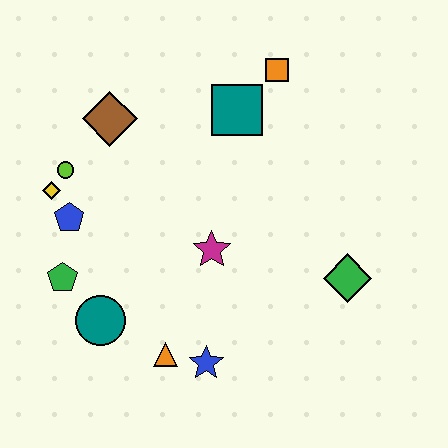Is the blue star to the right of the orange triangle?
Yes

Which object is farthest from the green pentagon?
The orange square is farthest from the green pentagon.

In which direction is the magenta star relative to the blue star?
The magenta star is above the blue star.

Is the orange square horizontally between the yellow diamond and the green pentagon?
No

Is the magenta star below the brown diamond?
Yes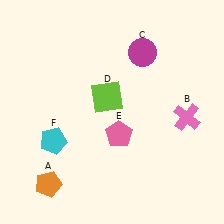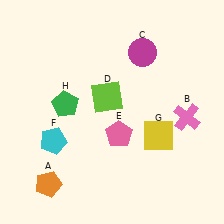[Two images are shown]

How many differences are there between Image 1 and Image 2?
There are 2 differences between the two images.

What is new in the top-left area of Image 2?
A green pentagon (H) was added in the top-left area of Image 2.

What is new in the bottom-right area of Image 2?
A yellow square (G) was added in the bottom-right area of Image 2.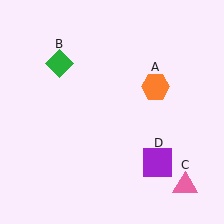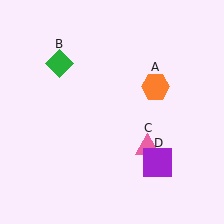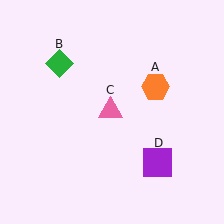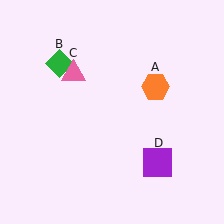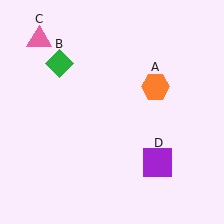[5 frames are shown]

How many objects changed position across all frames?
1 object changed position: pink triangle (object C).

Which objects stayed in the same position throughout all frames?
Orange hexagon (object A) and green diamond (object B) and purple square (object D) remained stationary.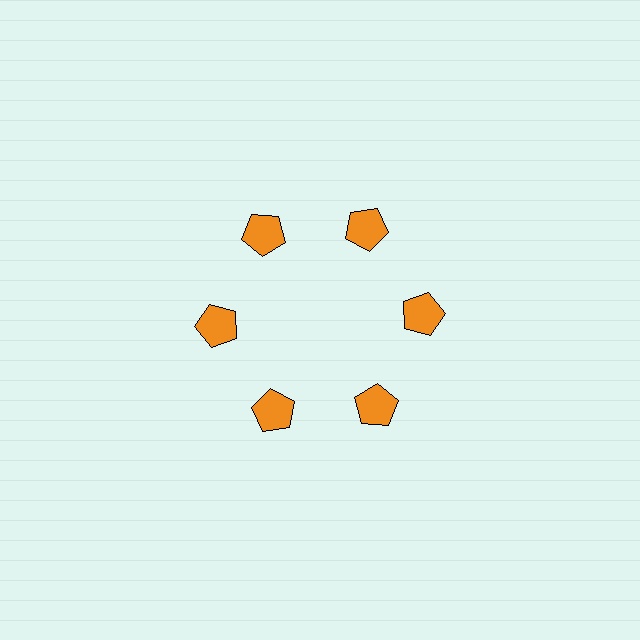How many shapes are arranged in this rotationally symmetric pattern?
There are 6 shapes, arranged in 6 groups of 1.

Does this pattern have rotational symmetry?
Yes, this pattern has 6-fold rotational symmetry. It looks the same after rotating 60 degrees around the center.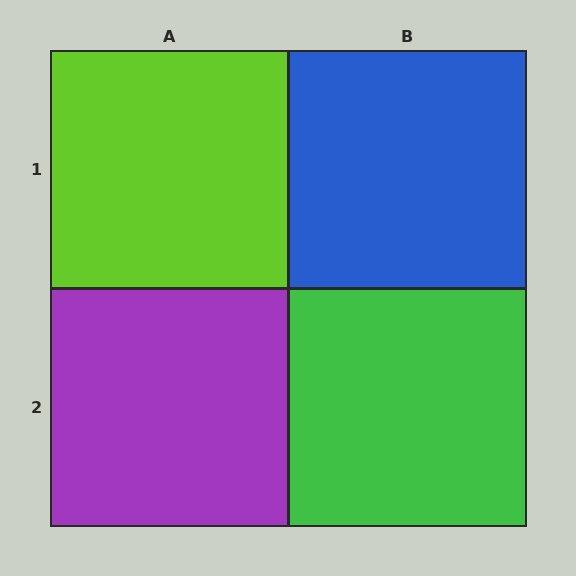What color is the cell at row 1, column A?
Lime.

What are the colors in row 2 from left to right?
Purple, green.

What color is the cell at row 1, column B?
Blue.